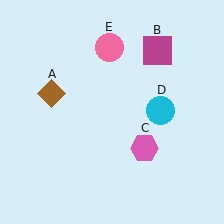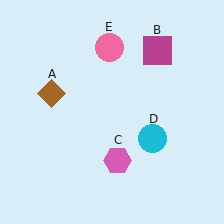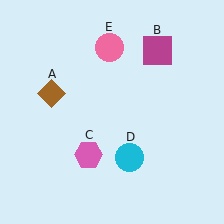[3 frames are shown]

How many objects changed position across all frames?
2 objects changed position: pink hexagon (object C), cyan circle (object D).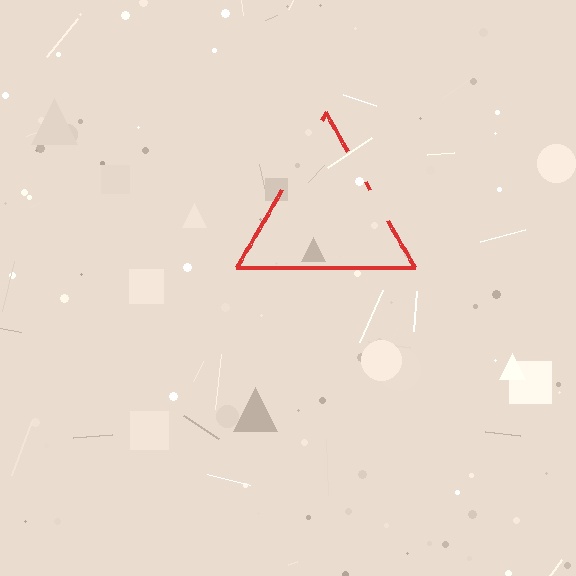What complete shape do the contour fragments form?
The contour fragments form a triangle.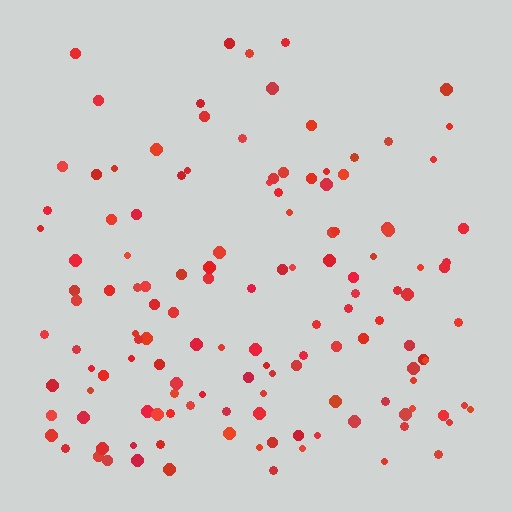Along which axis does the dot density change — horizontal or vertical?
Vertical.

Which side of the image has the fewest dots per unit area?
The top.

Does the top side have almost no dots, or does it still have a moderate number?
Still a moderate number, just noticeably fewer than the bottom.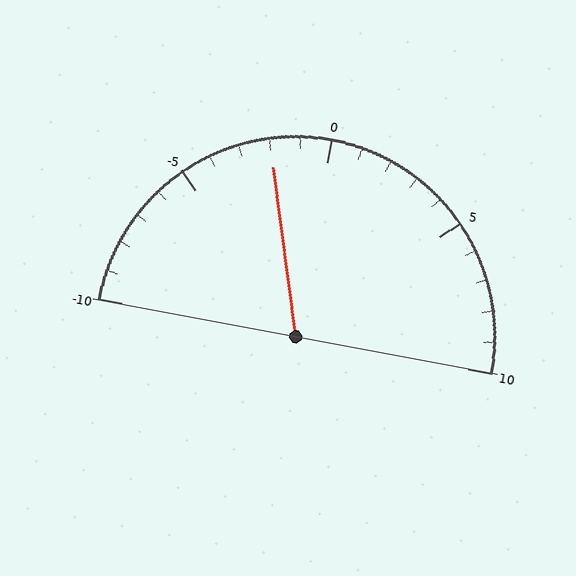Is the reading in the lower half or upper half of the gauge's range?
The reading is in the lower half of the range (-10 to 10).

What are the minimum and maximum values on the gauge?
The gauge ranges from -10 to 10.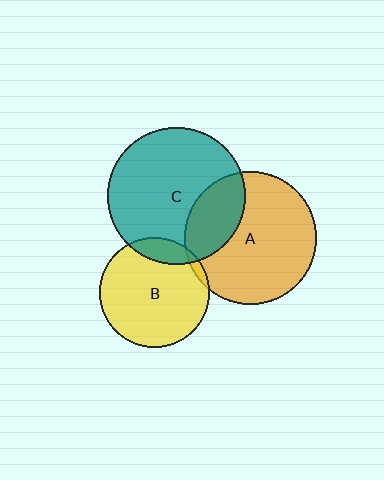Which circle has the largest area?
Circle C (teal).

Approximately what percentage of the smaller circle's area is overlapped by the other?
Approximately 15%.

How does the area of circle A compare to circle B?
Approximately 1.4 times.